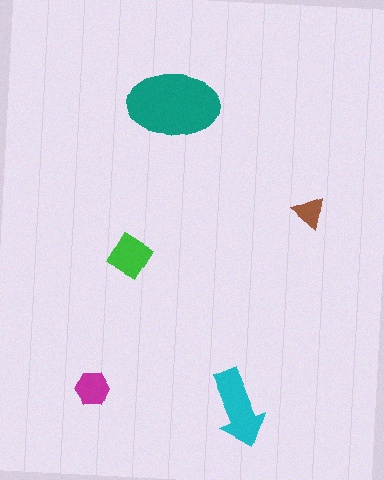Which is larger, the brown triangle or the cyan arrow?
The cyan arrow.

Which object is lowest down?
The cyan arrow is bottommost.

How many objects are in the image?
There are 5 objects in the image.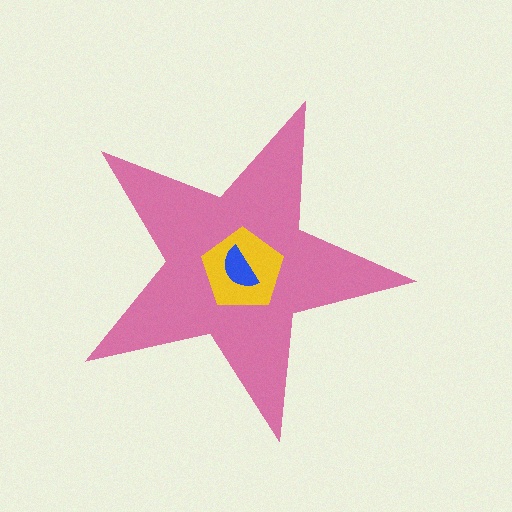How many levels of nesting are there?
3.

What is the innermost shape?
The blue semicircle.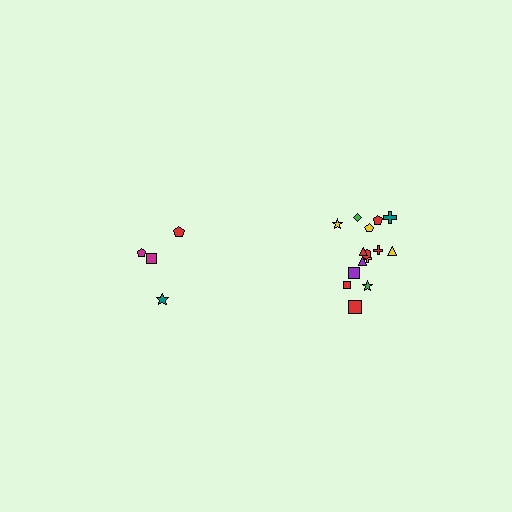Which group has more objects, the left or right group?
The right group.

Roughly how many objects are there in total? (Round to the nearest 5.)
Roughly 20 objects in total.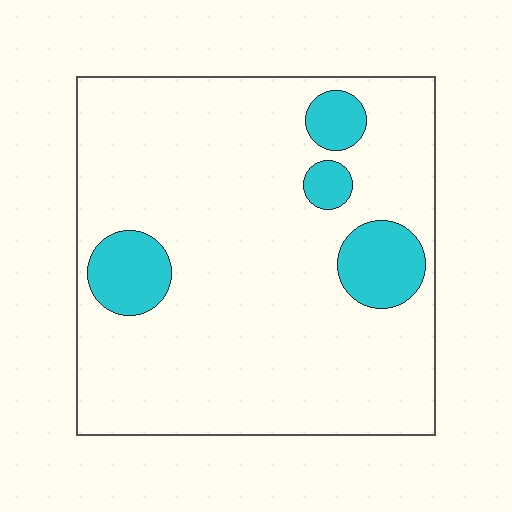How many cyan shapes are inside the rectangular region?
4.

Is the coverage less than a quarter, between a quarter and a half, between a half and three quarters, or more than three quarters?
Less than a quarter.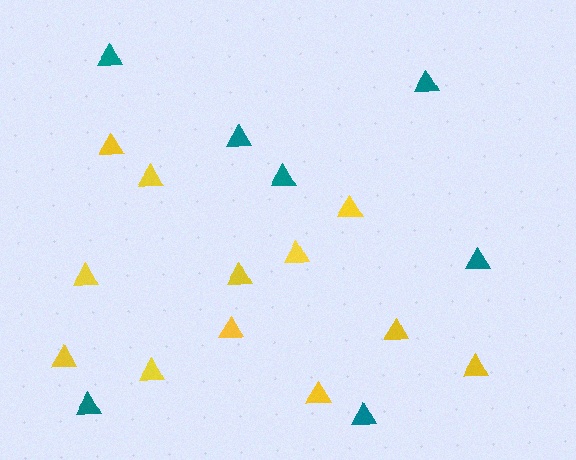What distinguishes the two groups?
There are 2 groups: one group of teal triangles (7) and one group of yellow triangles (12).